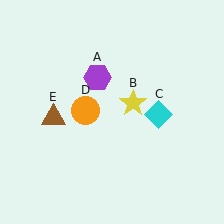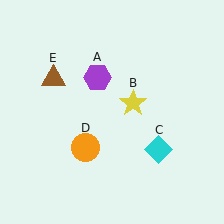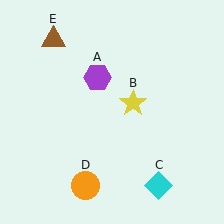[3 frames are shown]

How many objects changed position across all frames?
3 objects changed position: cyan diamond (object C), orange circle (object D), brown triangle (object E).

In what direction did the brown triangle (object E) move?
The brown triangle (object E) moved up.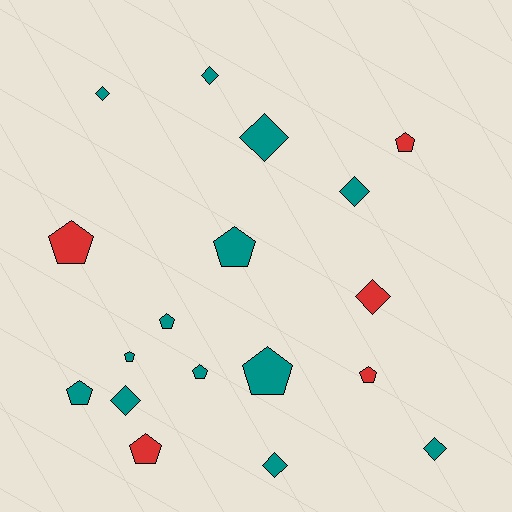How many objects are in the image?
There are 18 objects.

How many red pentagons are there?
There are 4 red pentagons.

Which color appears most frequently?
Teal, with 13 objects.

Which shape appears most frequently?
Pentagon, with 10 objects.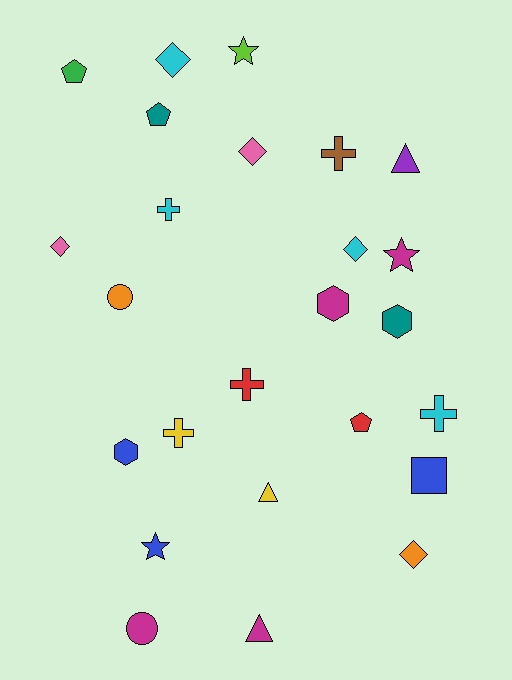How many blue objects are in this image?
There are 3 blue objects.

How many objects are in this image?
There are 25 objects.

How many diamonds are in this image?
There are 5 diamonds.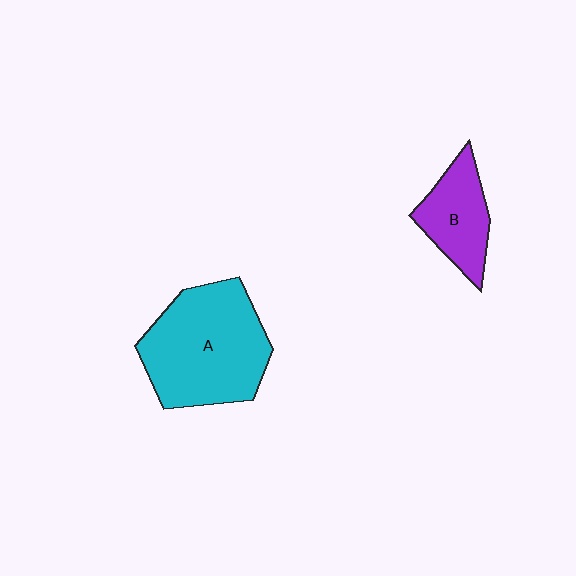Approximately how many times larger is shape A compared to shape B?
Approximately 2.1 times.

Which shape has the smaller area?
Shape B (purple).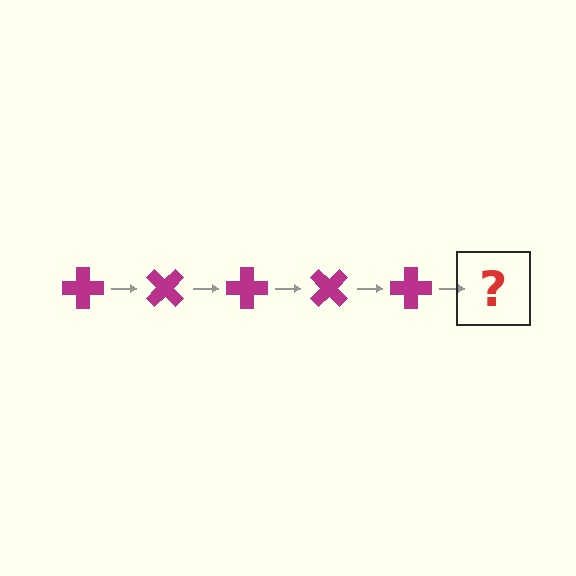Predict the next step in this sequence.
The next step is a magenta cross rotated 225 degrees.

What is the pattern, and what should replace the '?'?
The pattern is that the cross rotates 45 degrees each step. The '?' should be a magenta cross rotated 225 degrees.